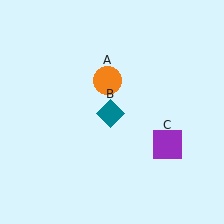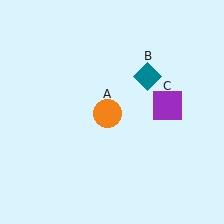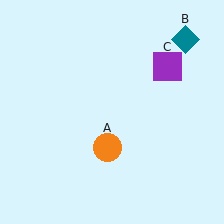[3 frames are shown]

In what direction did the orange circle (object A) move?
The orange circle (object A) moved down.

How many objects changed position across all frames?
3 objects changed position: orange circle (object A), teal diamond (object B), purple square (object C).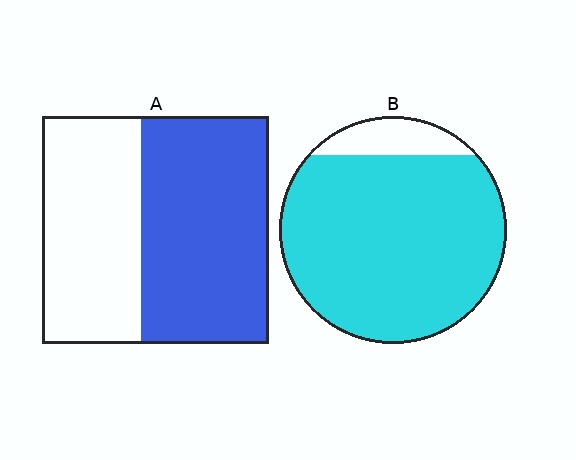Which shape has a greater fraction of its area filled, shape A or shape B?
Shape B.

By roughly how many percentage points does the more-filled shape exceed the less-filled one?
By roughly 30 percentage points (B over A).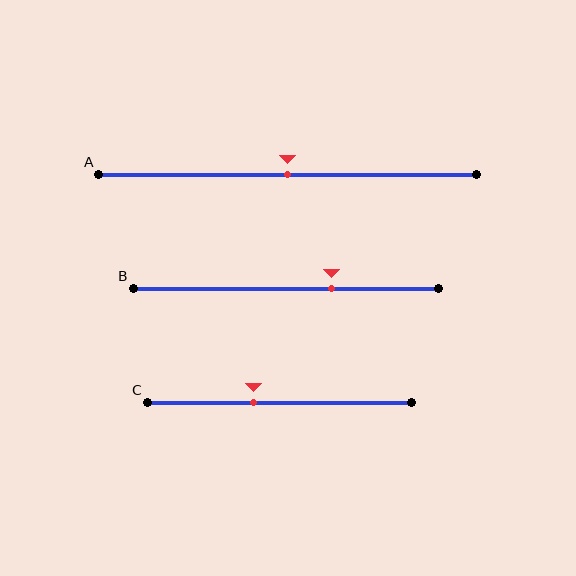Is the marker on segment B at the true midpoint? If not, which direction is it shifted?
No, the marker on segment B is shifted to the right by about 15% of the segment length.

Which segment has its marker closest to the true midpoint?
Segment A has its marker closest to the true midpoint.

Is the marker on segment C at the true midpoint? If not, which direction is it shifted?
No, the marker on segment C is shifted to the left by about 10% of the segment length.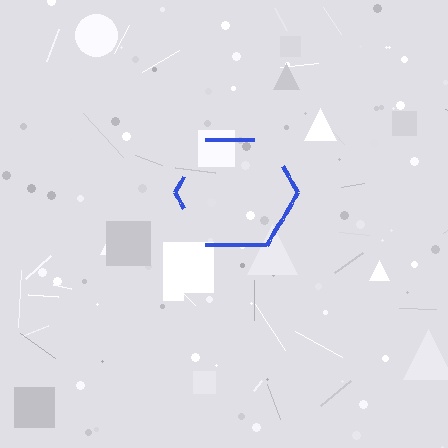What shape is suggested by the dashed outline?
The dashed outline suggests a hexagon.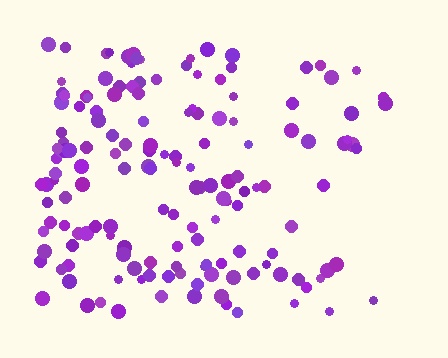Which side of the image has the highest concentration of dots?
The left.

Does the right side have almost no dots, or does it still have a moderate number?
Still a moderate number, just noticeably fewer than the left.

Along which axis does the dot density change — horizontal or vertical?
Horizontal.